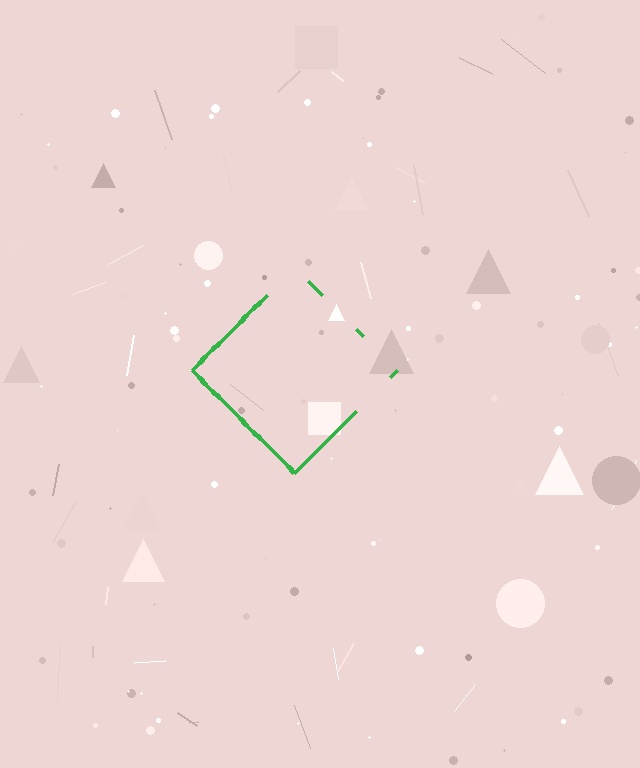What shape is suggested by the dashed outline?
The dashed outline suggests a diamond.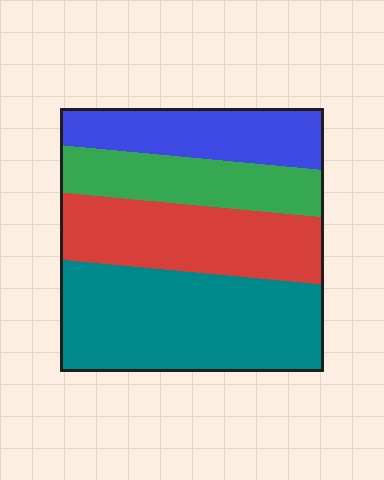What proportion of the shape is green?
Green covers 18% of the shape.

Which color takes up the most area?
Teal, at roughly 40%.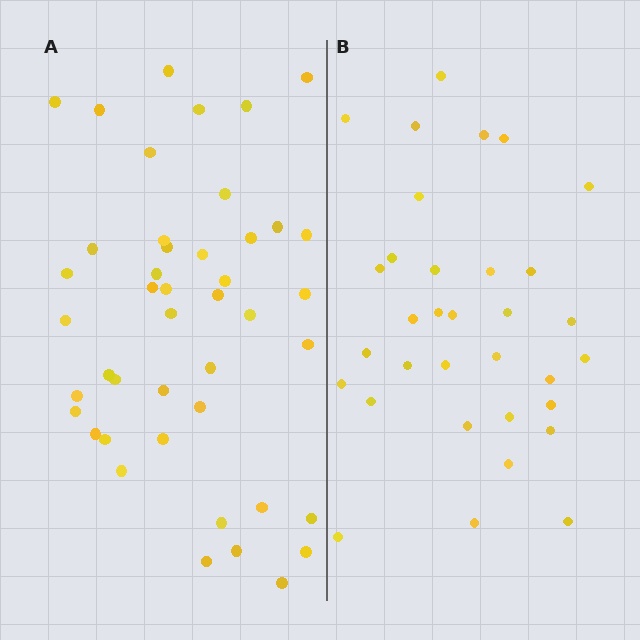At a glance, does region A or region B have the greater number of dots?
Region A (the left region) has more dots.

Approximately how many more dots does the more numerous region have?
Region A has roughly 12 or so more dots than region B.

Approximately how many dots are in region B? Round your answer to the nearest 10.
About 30 dots. (The exact count is 33, which rounds to 30.)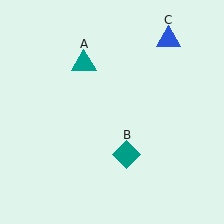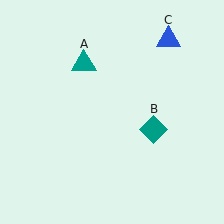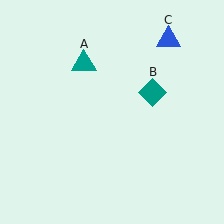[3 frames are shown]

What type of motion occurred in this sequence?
The teal diamond (object B) rotated counterclockwise around the center of the scene.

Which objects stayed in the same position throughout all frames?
Teal triangle (object A) and blue triangle (object C) remained stationary.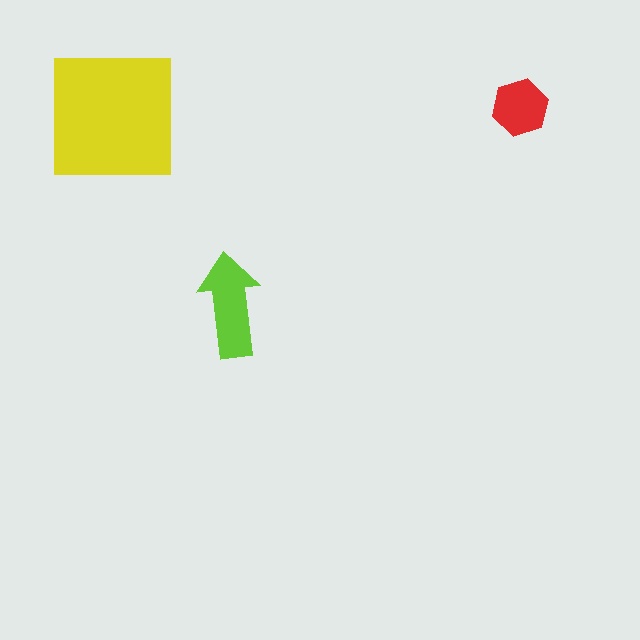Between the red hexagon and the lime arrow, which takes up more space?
The lime arrow.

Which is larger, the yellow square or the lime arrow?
The yellow square.